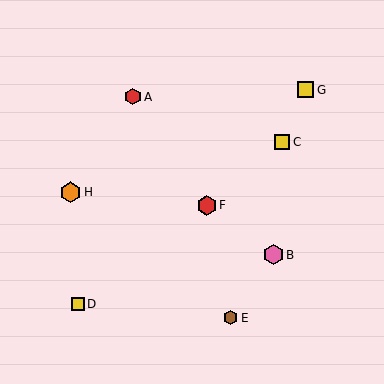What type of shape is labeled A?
Shape A is a red hexagon.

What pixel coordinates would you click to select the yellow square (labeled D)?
Click at (78, 304) to select the yellow square D.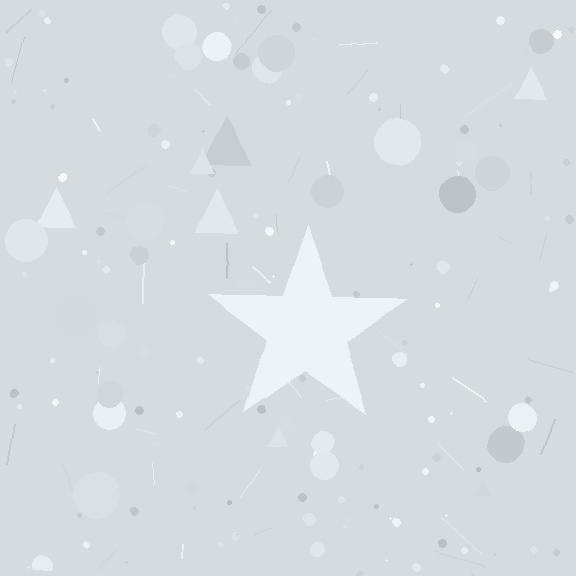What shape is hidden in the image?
A star is hidden in the image.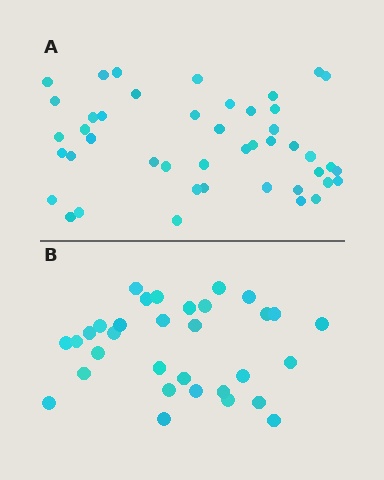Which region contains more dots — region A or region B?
Region A (the top region) has more dots.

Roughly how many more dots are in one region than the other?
Region A has approximately 15 more dots than region B.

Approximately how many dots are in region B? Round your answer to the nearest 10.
About 30 dots. (The exact count is 32, which rounds to 30.)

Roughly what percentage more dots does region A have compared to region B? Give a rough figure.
About 40% more.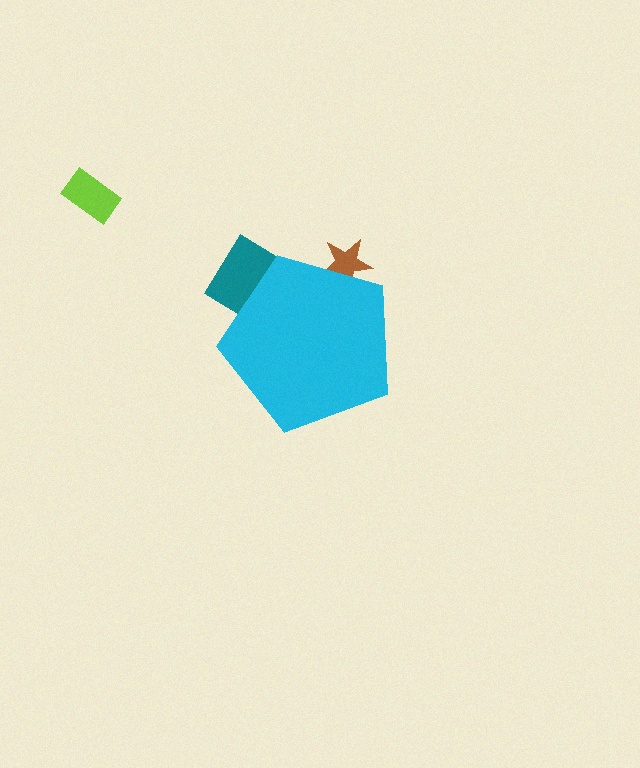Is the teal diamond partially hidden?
Yes, the teal diamond is partially hidden behind the cyan pentagon.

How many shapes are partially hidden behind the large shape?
2 shapes are partially hidden.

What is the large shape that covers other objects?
A cyan pentagon.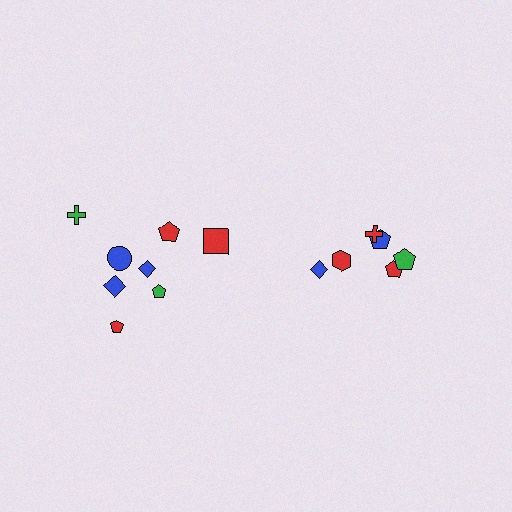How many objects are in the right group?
There are 6 objects.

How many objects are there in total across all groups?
There are 14 objects.